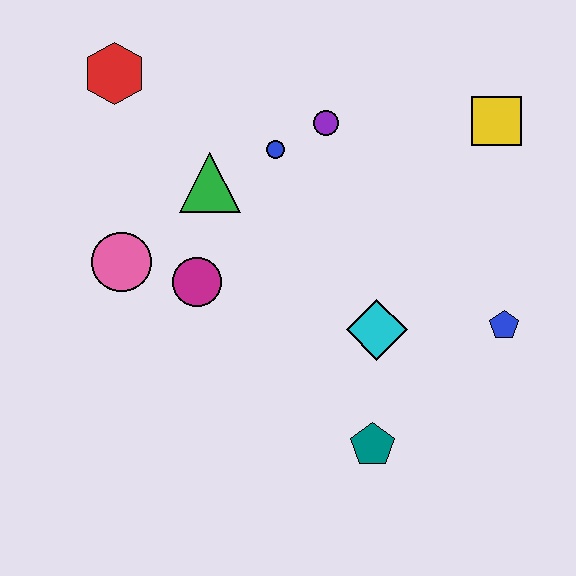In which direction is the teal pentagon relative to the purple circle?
The teal pentagon is below the purple circle.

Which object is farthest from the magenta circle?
The yellow square is farthest from the magenta circle.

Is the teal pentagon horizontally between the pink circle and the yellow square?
Yes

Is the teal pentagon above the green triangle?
No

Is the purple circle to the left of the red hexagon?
No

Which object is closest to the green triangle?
The blue circle is closest to the green triangle.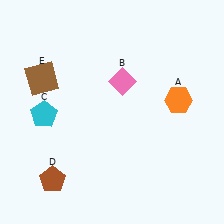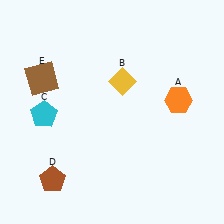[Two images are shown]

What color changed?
The diamond (B) changed from pink in Image 1 to yellow in Image 2.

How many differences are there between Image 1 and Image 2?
There is 1 difference between the two images.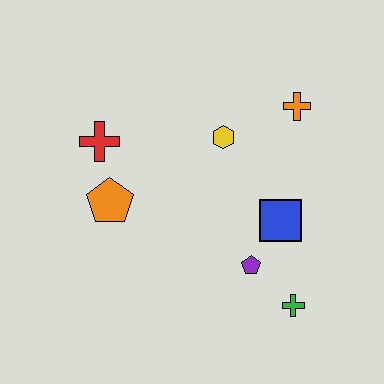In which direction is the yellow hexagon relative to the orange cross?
The yellow hexagon is to the left of the orange cross.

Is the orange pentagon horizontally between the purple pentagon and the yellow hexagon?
No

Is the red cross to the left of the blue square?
Yes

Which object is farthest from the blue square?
The red cross is farthest from the blue square.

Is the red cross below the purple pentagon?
No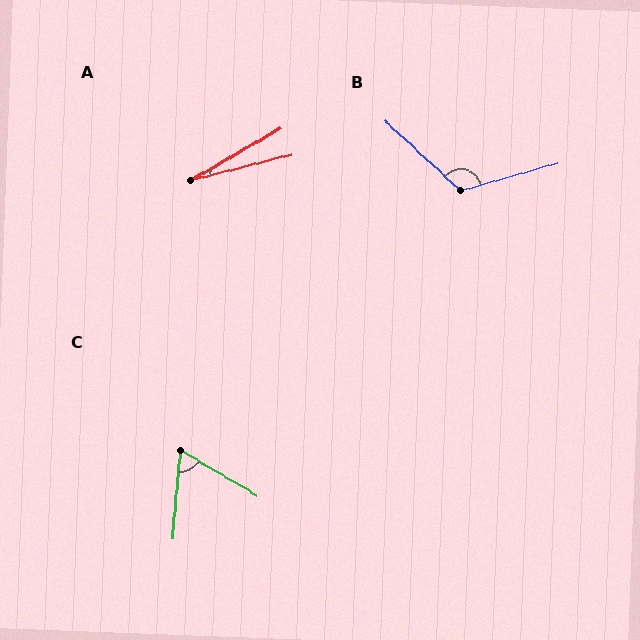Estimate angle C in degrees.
Approximately 64 degrees.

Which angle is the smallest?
A, at approximately 16 degrees.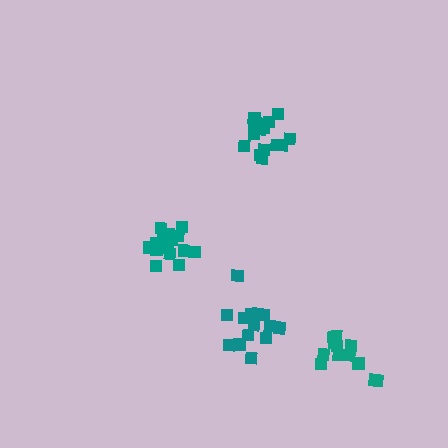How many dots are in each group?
Group 1: 14 dots, Group 2: 17 dots, Group 3: 12 dots, Group 4: 15 dots (58 total).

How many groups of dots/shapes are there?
There are 4 groups.